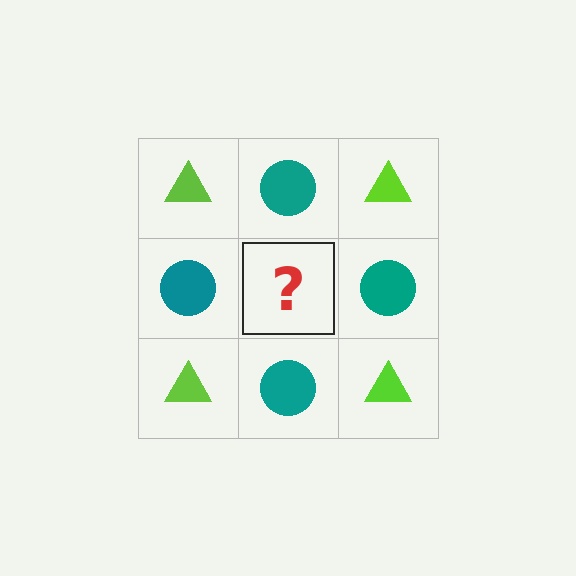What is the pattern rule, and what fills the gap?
The rule is that it alternates lime triangle and teal circle in a checkerboard pattern. The gap should be filled with a lime triangle.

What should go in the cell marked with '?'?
The missing cell should contain a lime triangle.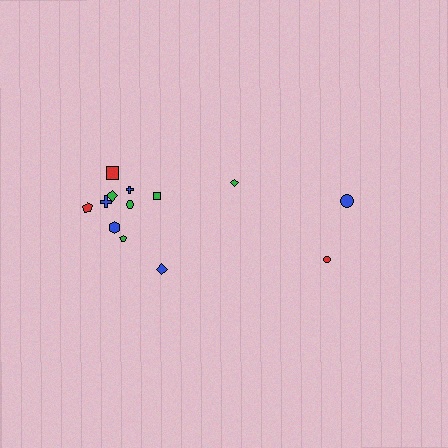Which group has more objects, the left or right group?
The left group.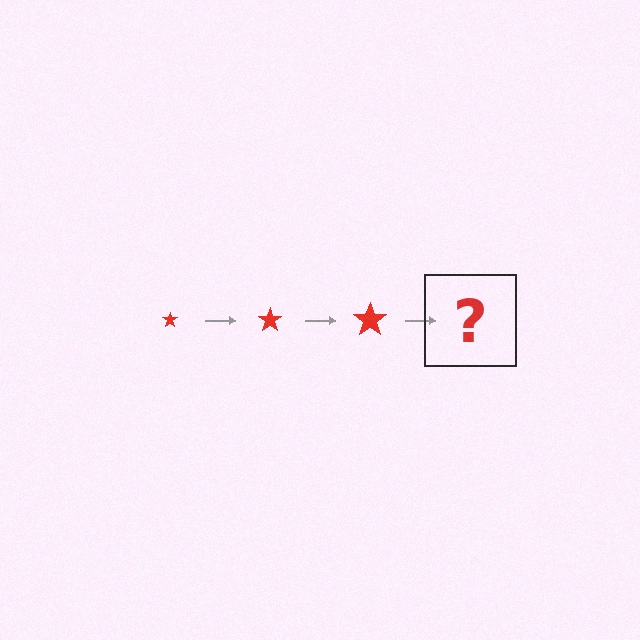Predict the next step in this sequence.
The next step is a red star, larger than the previous one.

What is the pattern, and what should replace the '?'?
The pattern is that the star gets progressively larger each step. The '?' should be a red star, larger than the previous one.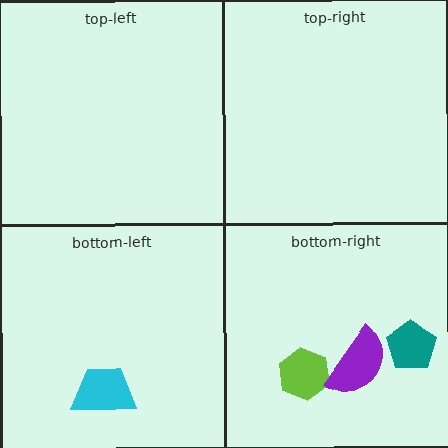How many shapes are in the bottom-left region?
1.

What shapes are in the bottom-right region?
The lime hexagon, the purple semicircle, the teal pentagon.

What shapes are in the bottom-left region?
The cyan trapezoid.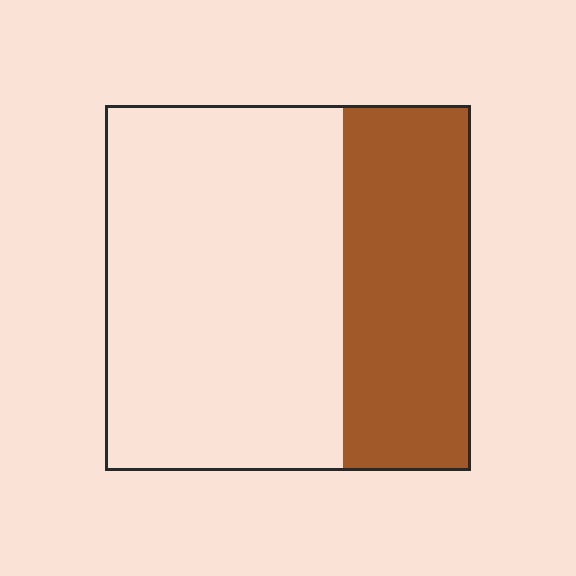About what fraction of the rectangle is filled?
About one third (1/3).